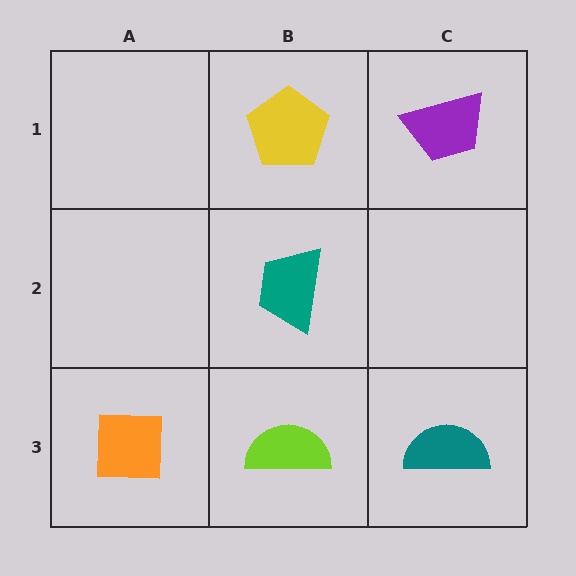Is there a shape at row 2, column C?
No, that cell is empty.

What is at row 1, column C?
A purple trapezoid.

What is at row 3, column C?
A teal semicircle.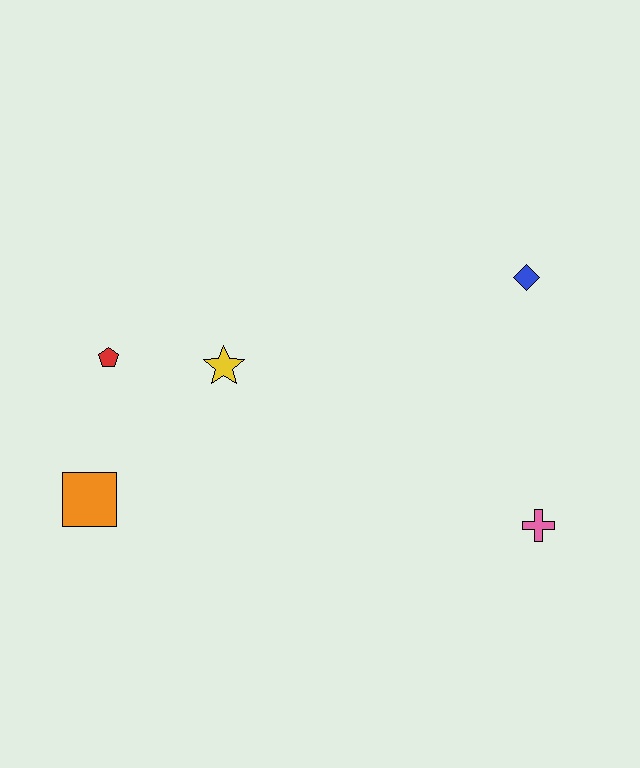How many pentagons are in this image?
There is 1 pentagon.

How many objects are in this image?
There are 5 objects.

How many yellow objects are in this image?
There is 1 yellow object.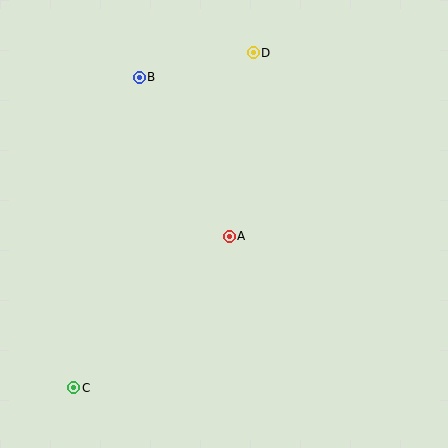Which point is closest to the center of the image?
Point A at (229, 236) is closest to the center.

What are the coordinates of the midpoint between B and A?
The midpoint between B and A is at (184, 157).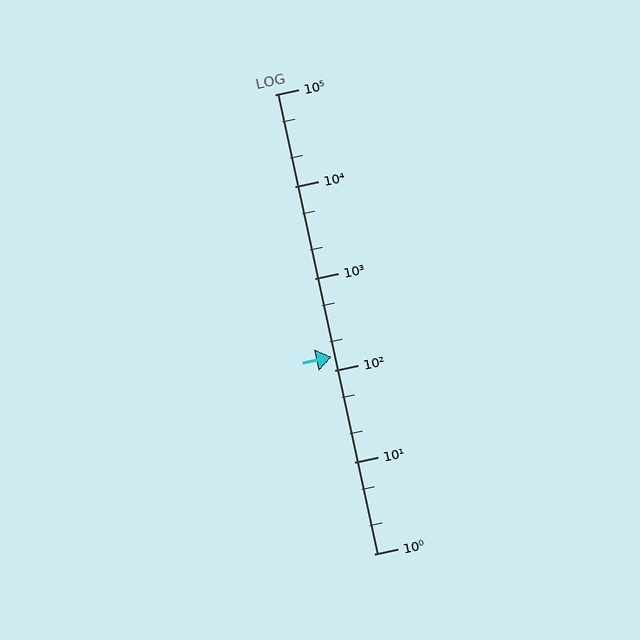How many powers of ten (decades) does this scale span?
The scale spans 5 decades, from 1 to 100000.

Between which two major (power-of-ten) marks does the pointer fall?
The pointer is between 100 and 1000.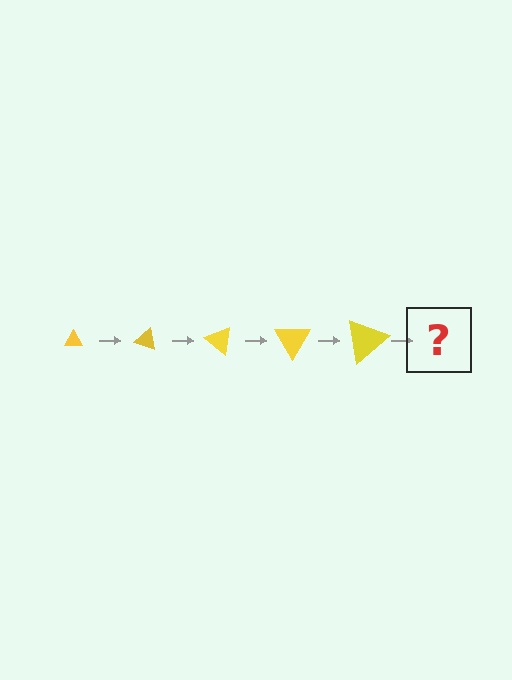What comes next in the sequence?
The next element should be a triangle, larger than the previous one and rotated 100 degrees from the start.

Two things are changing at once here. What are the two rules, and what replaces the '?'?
The two rules are that the triangle grows larger each step and it rotates 20 degrees each step. The '?' should be a triangle, larger than the previous one and rotated 100 degrees from the start.